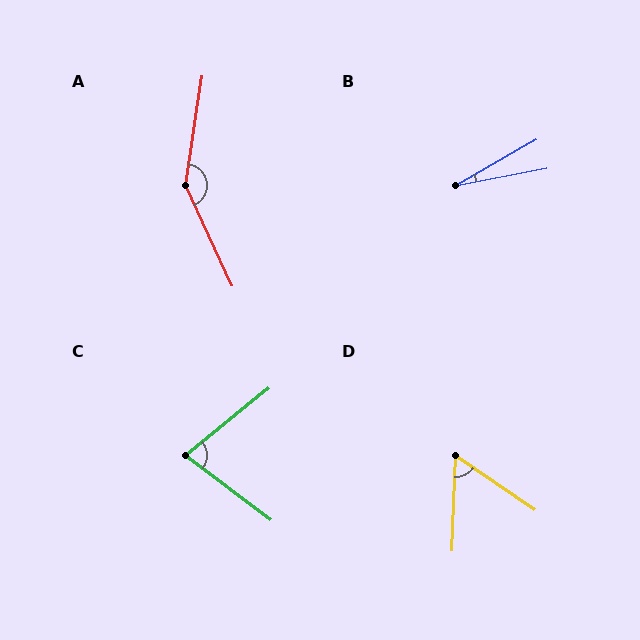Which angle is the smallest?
B, at approximately 19 degrees.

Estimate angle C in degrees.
Approximately 76 degrees.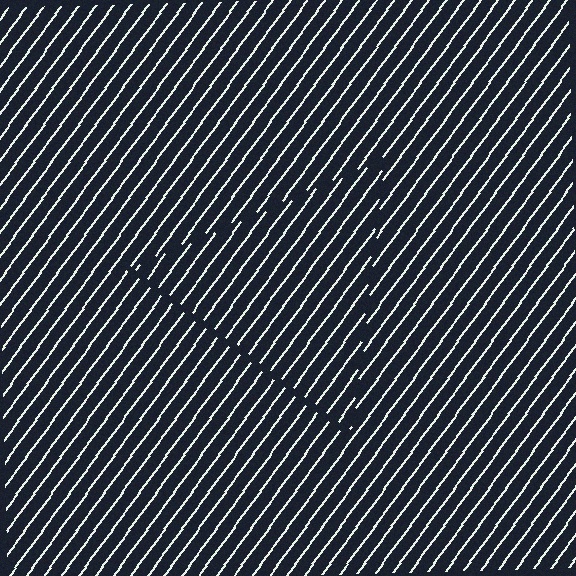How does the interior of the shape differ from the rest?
The interior of the shape contains the same grating, shifted by half a period — the contour is defined by the phase discontinuity where line-ends from the inner and outer gratings abut.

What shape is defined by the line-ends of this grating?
An illusory triangle. The interior of the shape contains the same grating, shifted by half a period — the contour is defined by the phase discontinuity where line-ends from the inner and outer gratings abut.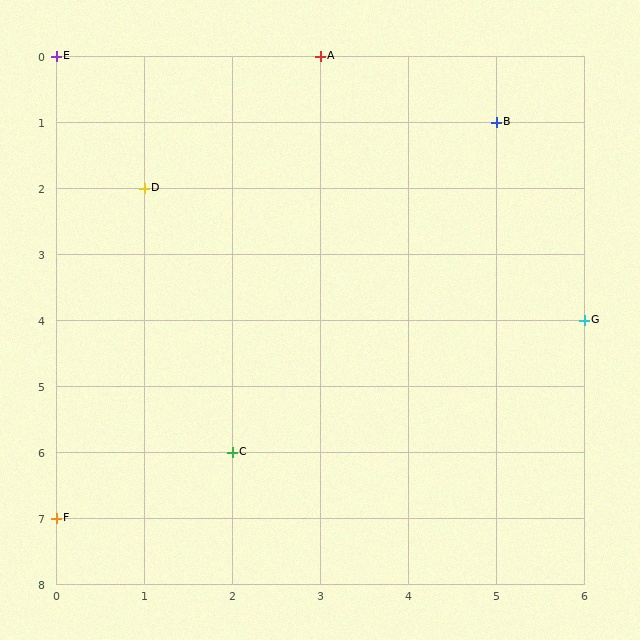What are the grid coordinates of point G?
Point G is at grid coordinates (6, 4).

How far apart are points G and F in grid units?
Points G and F are 6 columns and 3 rows apart (about 6.7 grid units diagonally).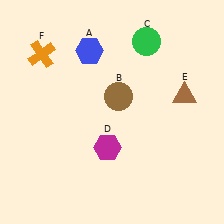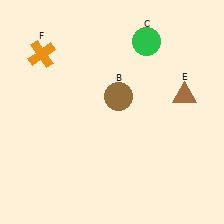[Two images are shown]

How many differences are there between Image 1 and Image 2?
There are 2 differences between the two images.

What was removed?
The magenta hexagon (D), the blue hexagon (A) were removed in Image 2.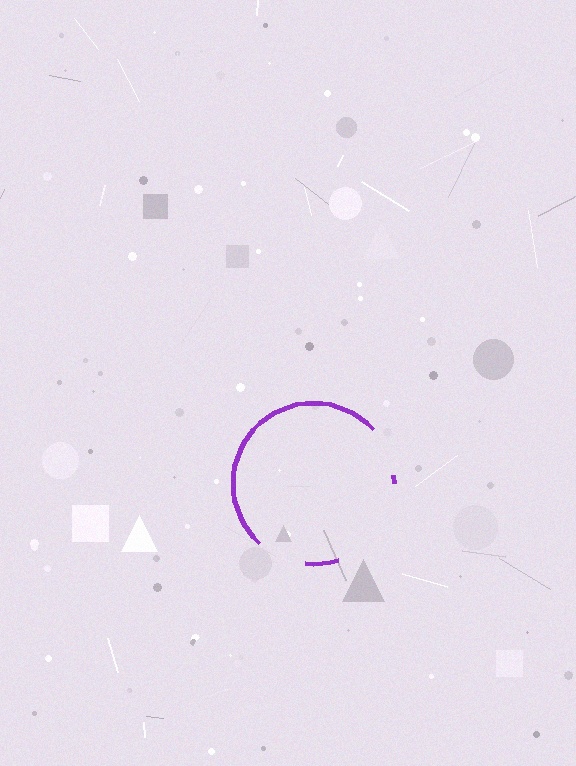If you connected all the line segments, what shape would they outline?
They would outline a circle.